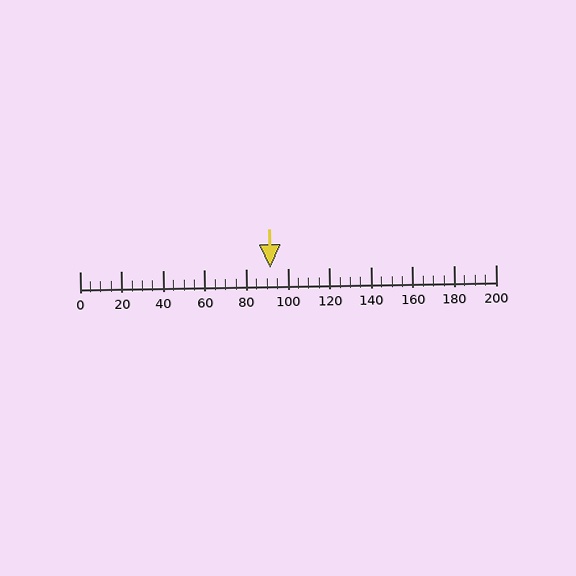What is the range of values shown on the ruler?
The ruler shows values from 0 to 200.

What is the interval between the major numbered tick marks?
The major tick marks are spaced 20 units apart.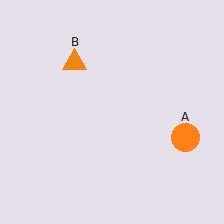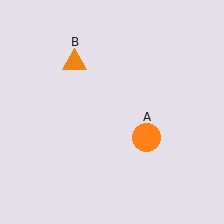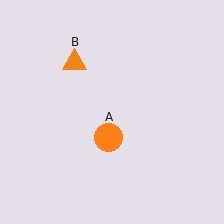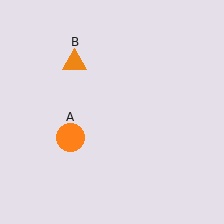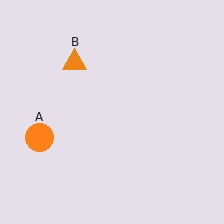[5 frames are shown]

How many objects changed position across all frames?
1 object changed position: orange circle (object A).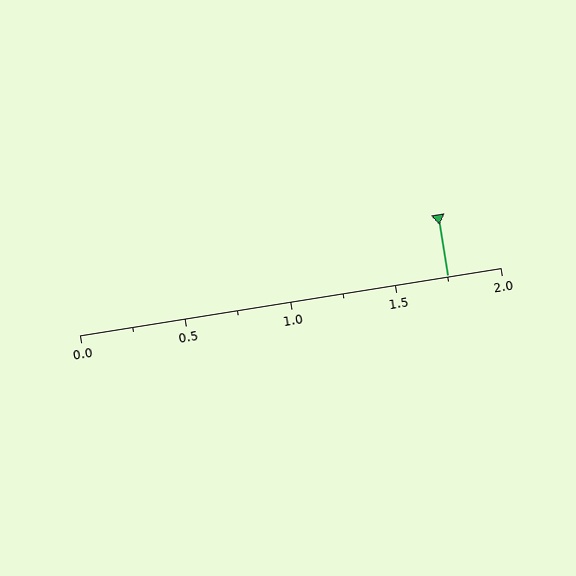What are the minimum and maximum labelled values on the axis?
The axis runs from 0.0 to 2.0.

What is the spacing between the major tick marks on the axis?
The major ticks are spaced 0.5 apart.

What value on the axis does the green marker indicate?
The marker indicates approximately 1.75.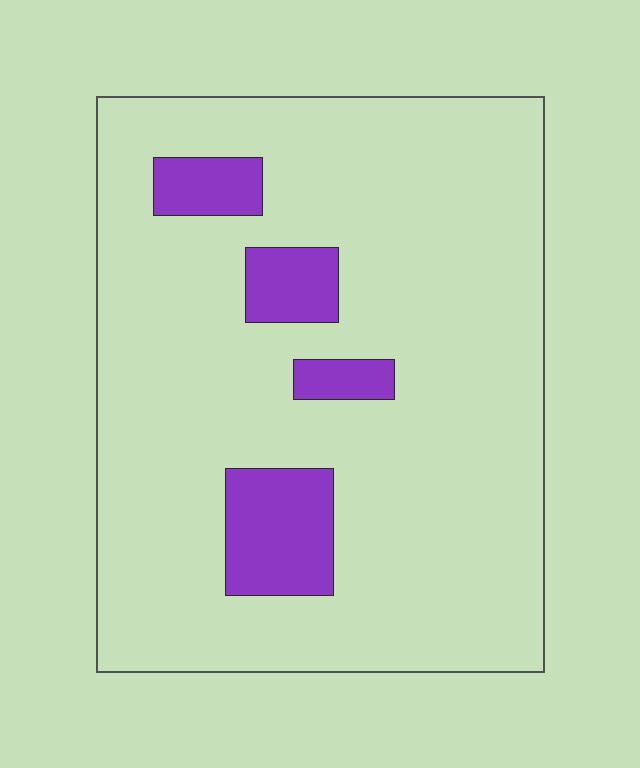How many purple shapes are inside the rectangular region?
4.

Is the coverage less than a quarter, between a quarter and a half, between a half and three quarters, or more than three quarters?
Less than a quarter.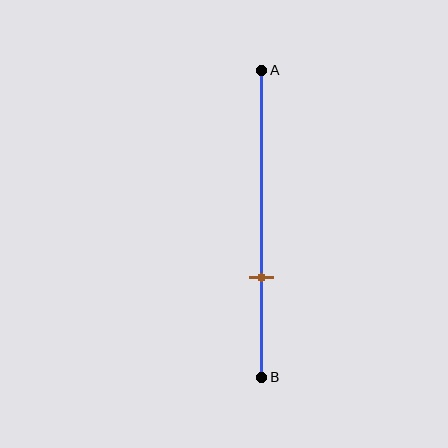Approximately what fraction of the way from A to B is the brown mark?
The brown mark is approximately 65% of the way from A to B.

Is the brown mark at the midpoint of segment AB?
No, the mark is at about 65% from A, not at the 50% midpoint.